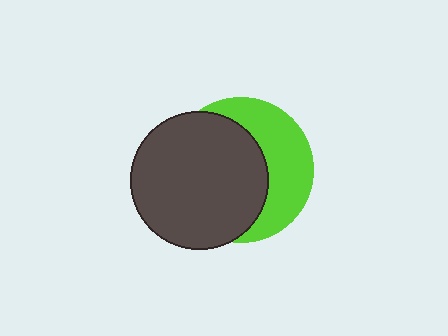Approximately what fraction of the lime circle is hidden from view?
Roughly 59% of the lime circle is hidden behind the dark gray circle.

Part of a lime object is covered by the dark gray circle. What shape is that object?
It is a circle.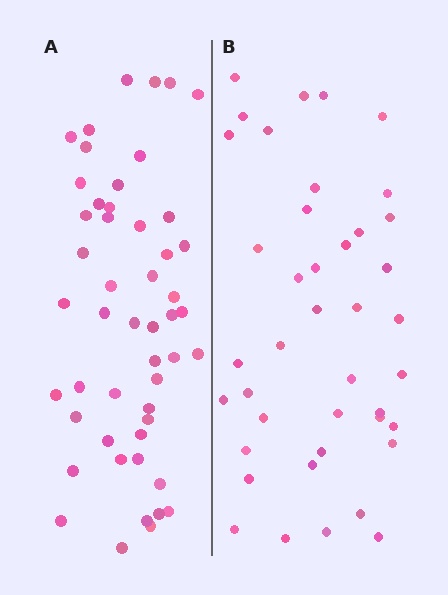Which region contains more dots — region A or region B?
Region A (the left region) has more dots.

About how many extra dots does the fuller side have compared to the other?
Region A has roughly 8 or so more dots than region B.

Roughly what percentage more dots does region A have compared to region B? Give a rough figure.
About 20% more.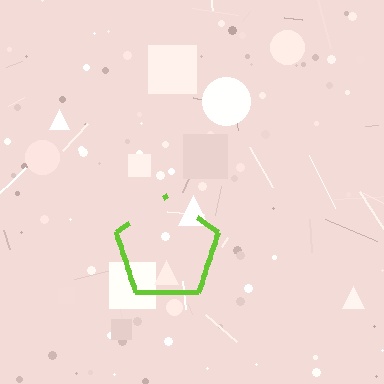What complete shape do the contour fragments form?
The contour fragments form a pentagon.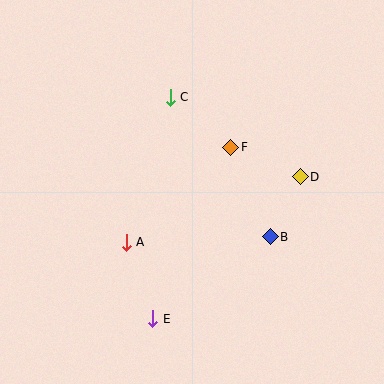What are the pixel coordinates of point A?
Point A is at (126, 242).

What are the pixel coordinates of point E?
Point E is at (153, 319).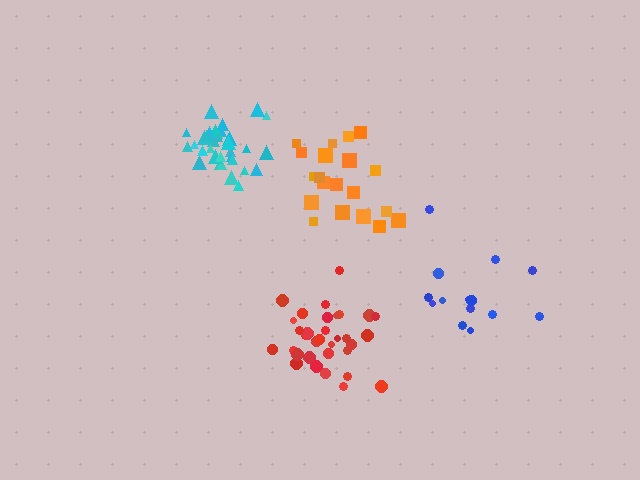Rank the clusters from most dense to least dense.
cyan, red, orange, blue.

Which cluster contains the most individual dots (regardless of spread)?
Red (34).